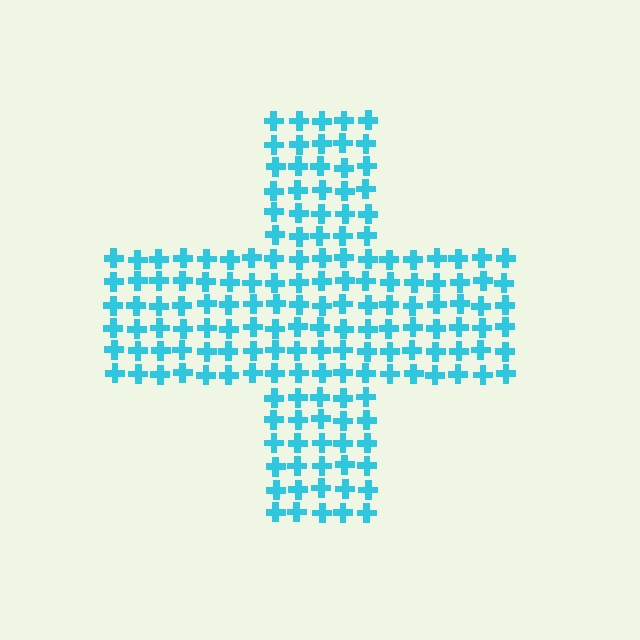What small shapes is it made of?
It is made of small crosses.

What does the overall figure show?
The overall figure shows a cross.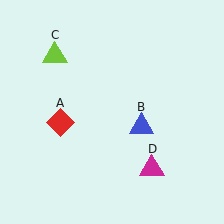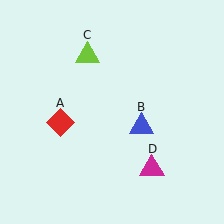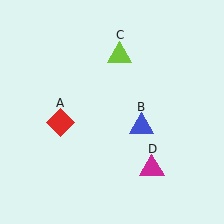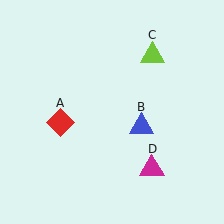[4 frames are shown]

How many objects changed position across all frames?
1 object changed position: lime triangle (object C).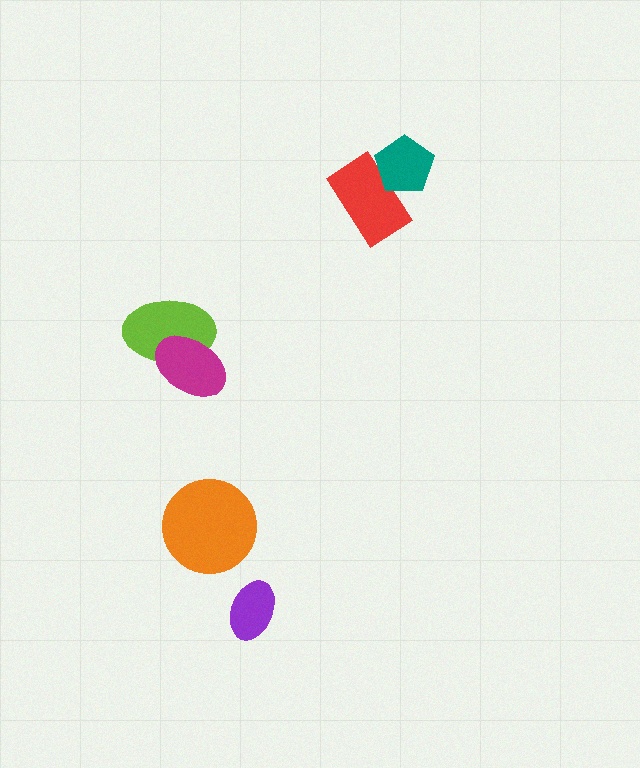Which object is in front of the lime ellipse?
The magenta ellipse is in front of the lime ellipse.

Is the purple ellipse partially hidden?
No, no other shape covers it.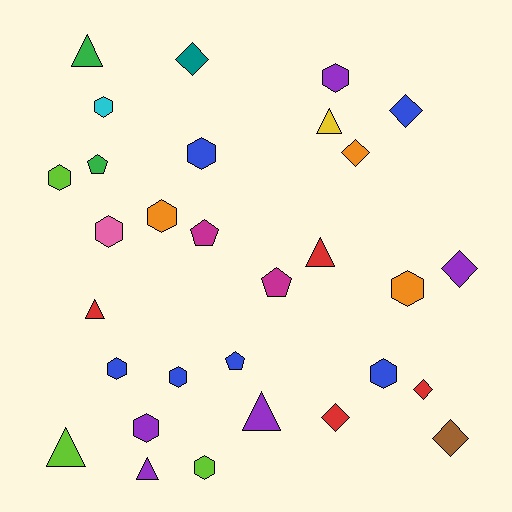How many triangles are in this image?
There are 7 triangles.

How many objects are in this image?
There are 30 objects.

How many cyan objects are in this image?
There is 1 cyan object.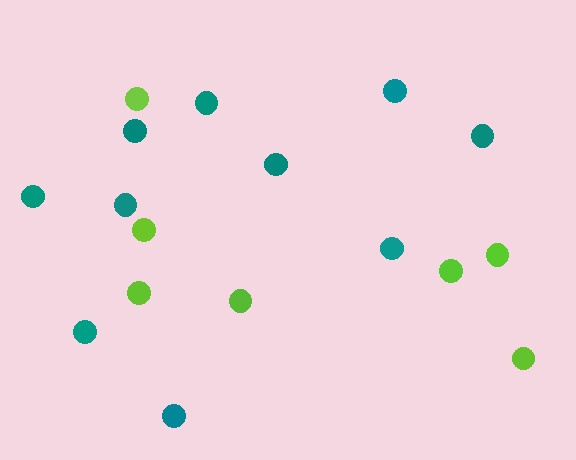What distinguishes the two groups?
There are 2 groups: one group of lime circles (7) and one group of teal circles (10).